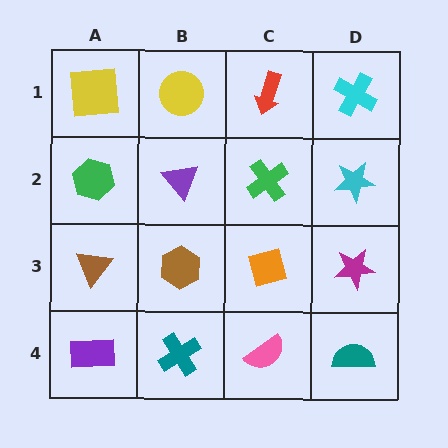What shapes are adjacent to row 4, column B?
A brown hexagon (row 3, column B), a purple rectangle (row 4, column A), a pink semicircle (row 4, column C).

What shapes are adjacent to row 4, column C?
An orange diamond (row 3, column C), a teal cross (row 4, column B), a teal semicircle (row 4, column D).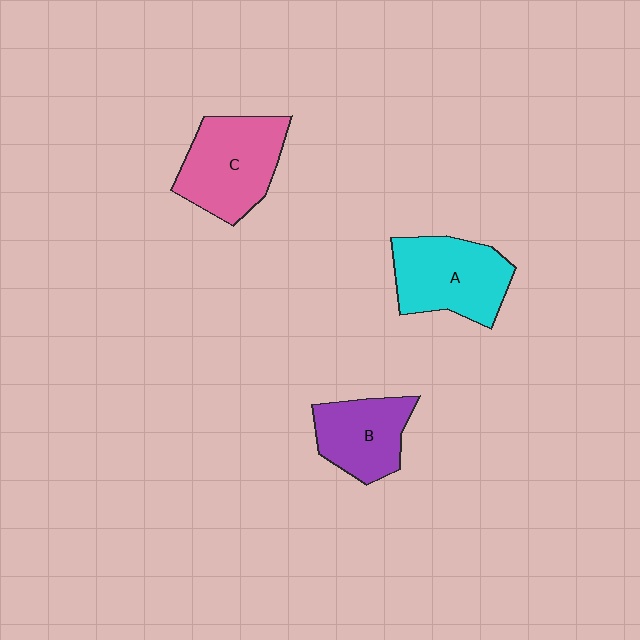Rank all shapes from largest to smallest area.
From largest to smallest: C (pink), A (cyan), B (purple).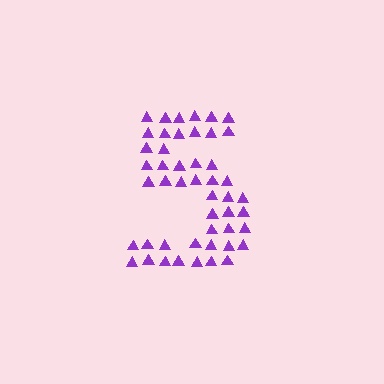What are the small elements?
The small elements are triangles.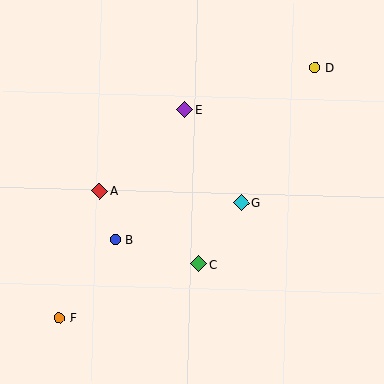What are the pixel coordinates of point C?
Point C is at (199, 264).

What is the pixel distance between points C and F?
The distance between C and F is 150 pixels.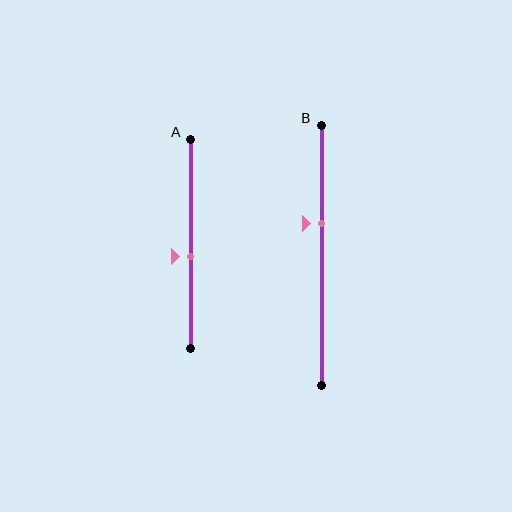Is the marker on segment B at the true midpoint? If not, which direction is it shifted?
No, the marker on segment B is shifted upward by about 12% of the segment length.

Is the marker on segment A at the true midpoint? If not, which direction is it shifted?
No, the marker on segment A is shifted downward by about 6% of the segment length.